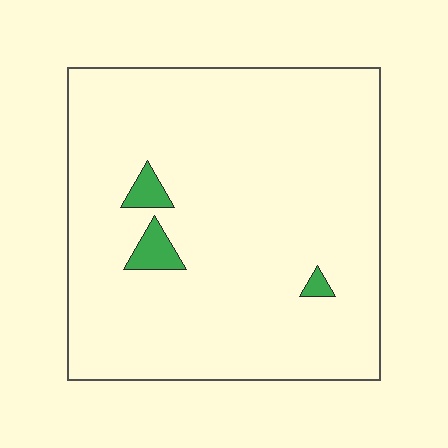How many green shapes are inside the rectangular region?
3.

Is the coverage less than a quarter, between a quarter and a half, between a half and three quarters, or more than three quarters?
Less than a quarter.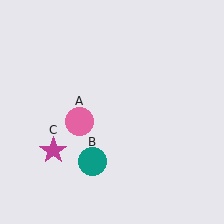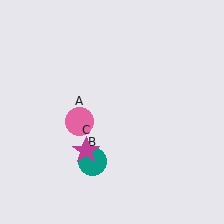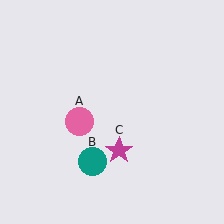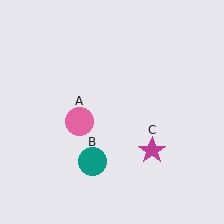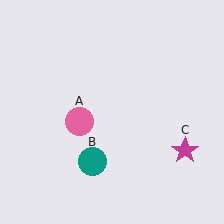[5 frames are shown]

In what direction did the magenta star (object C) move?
The magenta star (object C) moved right.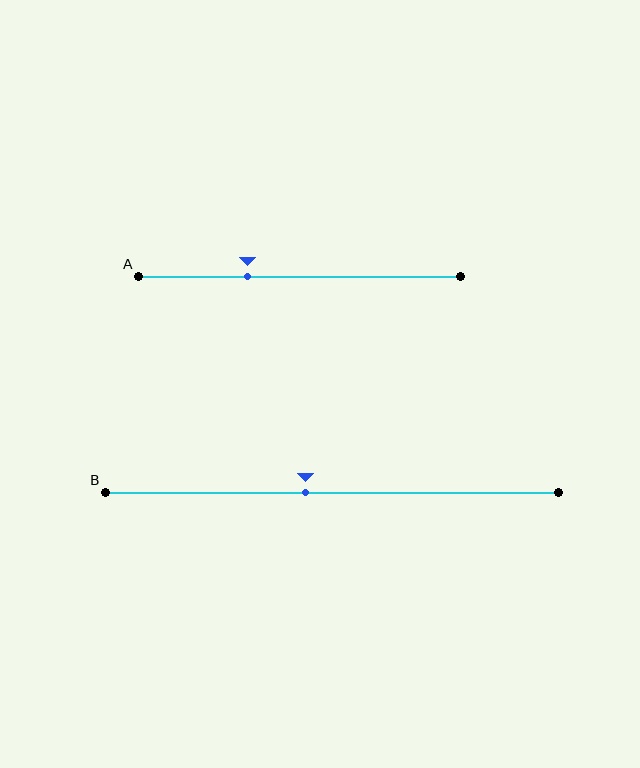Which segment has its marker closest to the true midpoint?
Segment B has its marker closest to the true midpoint.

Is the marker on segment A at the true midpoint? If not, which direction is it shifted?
No, the marker on segment A is shifted to the left by about 16% of the segment length.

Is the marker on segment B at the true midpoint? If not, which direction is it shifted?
No, the marker on segment B is shifted to the left by about 6% of the segment length.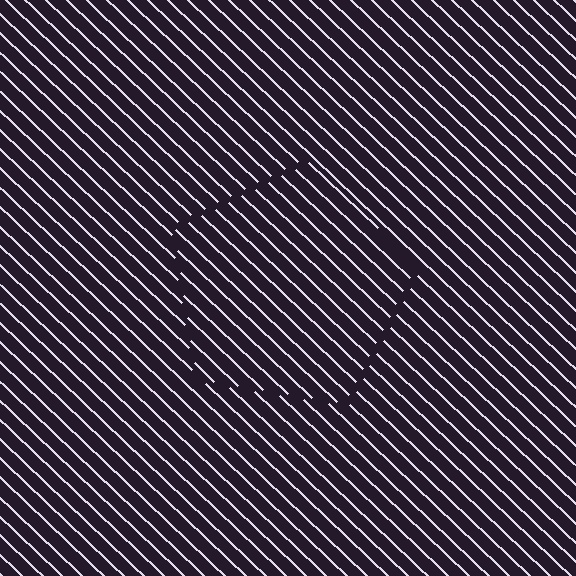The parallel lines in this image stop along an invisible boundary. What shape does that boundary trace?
An illusory pentagon. The interior of the shape contains the same grating, shifted by half a period — the contour is defined by the phase discontinuity where line-ends from the inner and outer gratings abut.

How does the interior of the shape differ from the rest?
The interior of the shape contains the same grating, shifted by half a period — the contour is defined by the phase discontinuity where line-ends from the inner and outer gratings abut.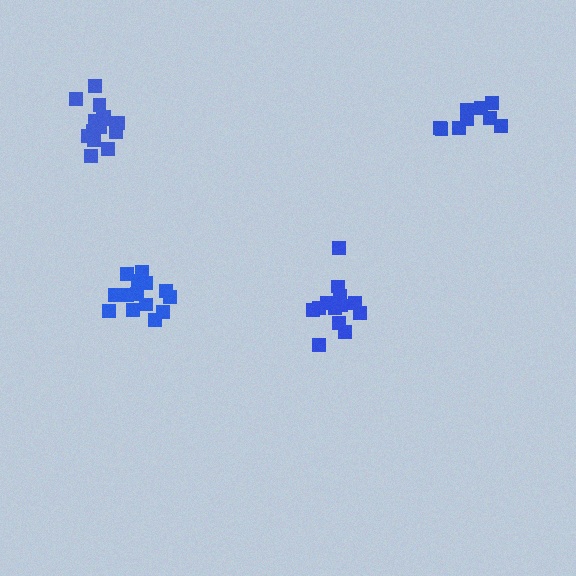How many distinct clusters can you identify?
There are 4 distinct clusters.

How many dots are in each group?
Group 1: 9 dots, Group 2: 15 dots, Group 3: 14 dots, Group 4: 14 dots (52 total).